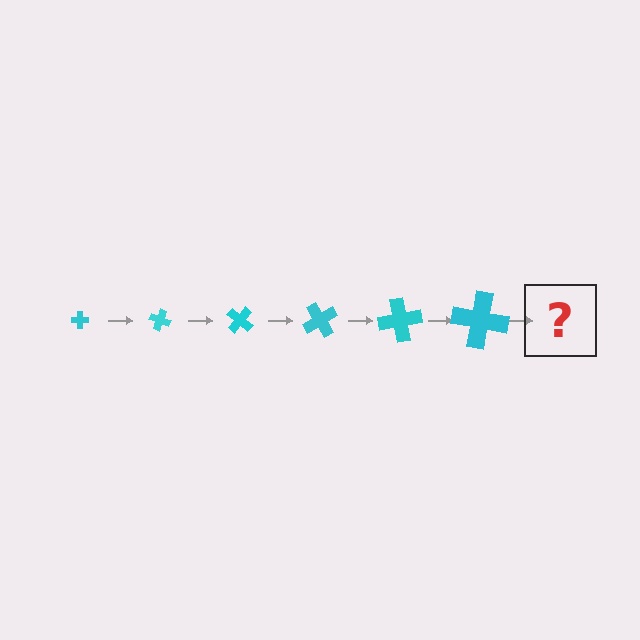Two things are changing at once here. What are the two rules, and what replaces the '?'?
The two rules are that the cross grows larger each step and it rotates 20 degrees each step. The '?' should be a cross, larger than the previous one and rotated 120 degrees from the start.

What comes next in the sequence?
The next element should be a cross, larger than the previous one and rotated 120 degrees from the start.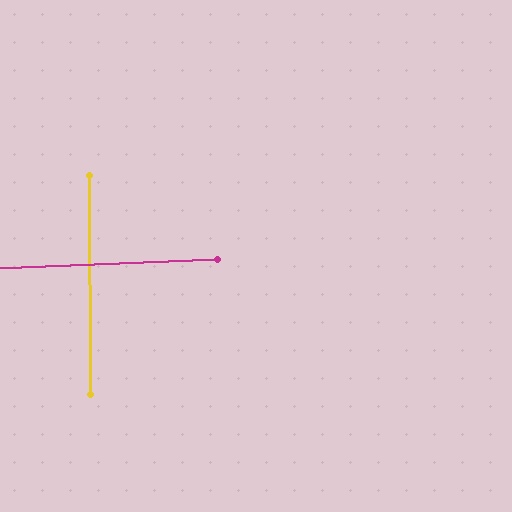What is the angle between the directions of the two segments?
Approximately 88 degrees.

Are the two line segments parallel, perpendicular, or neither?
Perpendicular — they meet at approximately 88°.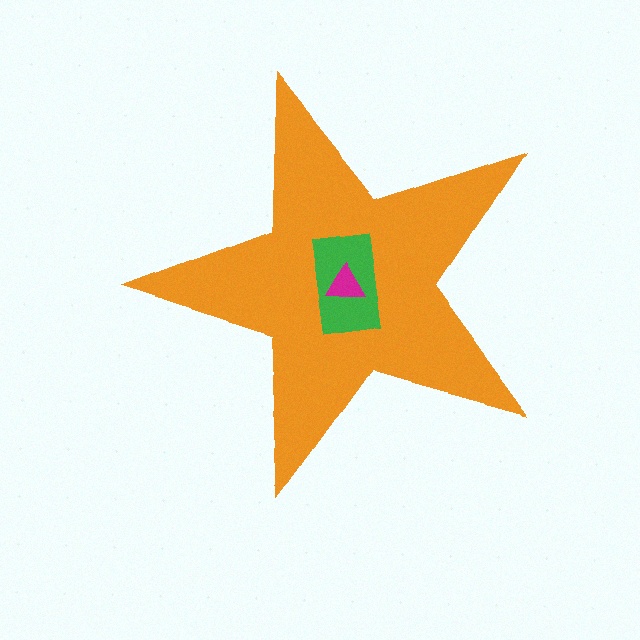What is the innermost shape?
The magenta triangle.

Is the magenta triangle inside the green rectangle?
Yes.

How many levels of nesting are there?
3.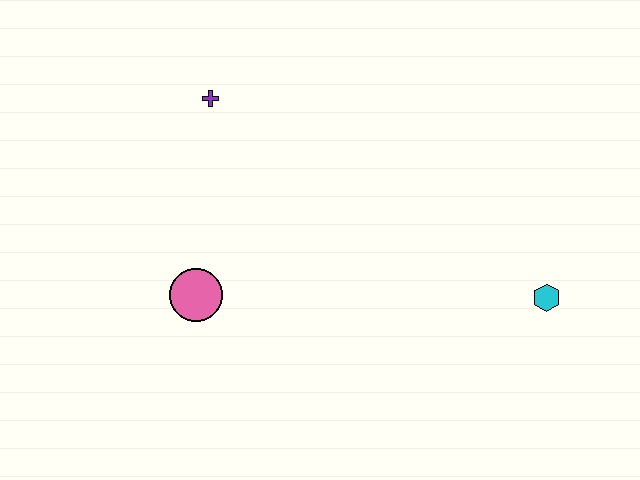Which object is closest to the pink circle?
The purple cross is closest to the pink circle.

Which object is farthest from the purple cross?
The cyan hexagon is farthest from the purple cross.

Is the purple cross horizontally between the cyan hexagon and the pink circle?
Yes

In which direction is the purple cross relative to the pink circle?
The purple cross is above the pink circle.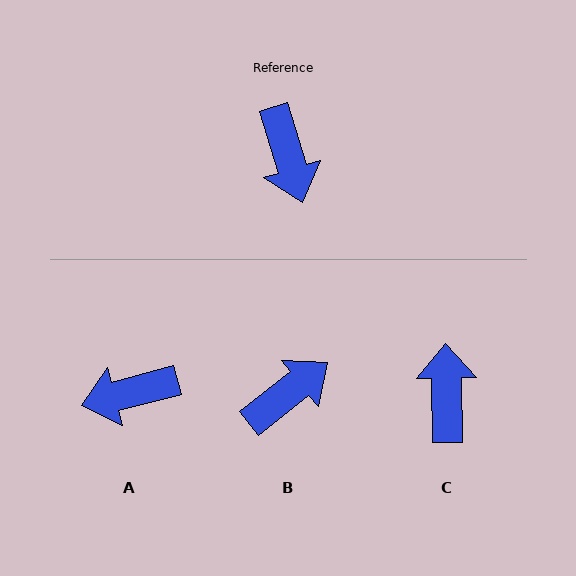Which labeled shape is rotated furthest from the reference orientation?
C, about 164 degrees away.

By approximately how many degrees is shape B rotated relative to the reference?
Approximately 111 degrees counter-clockwise.